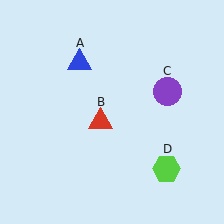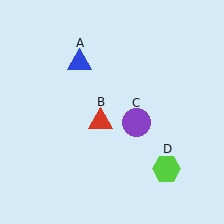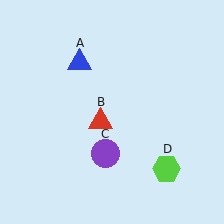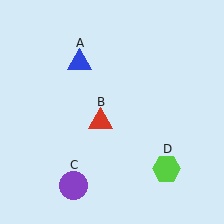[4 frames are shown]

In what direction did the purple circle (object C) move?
The purple circle (object C) moved down and to the left.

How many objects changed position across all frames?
1 object changed position: purple circle (object C).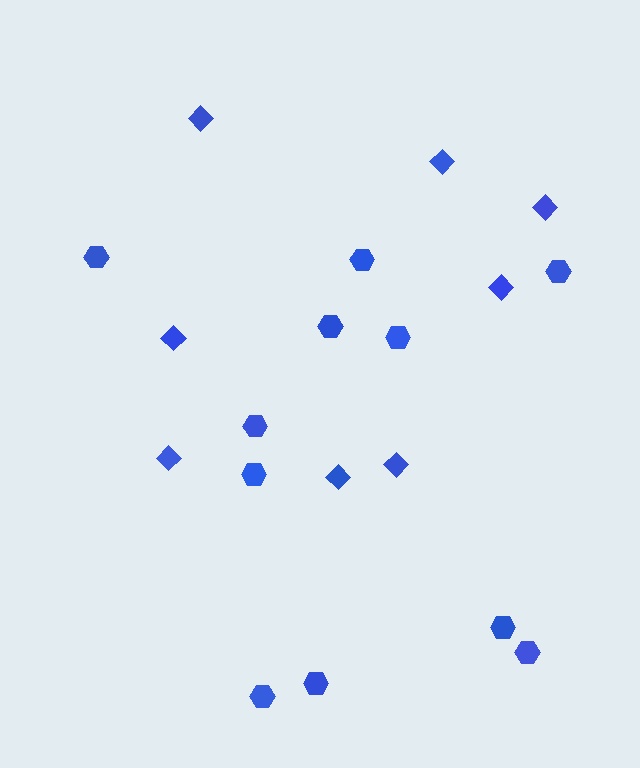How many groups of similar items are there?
There are 2 groups: one group of hexagons (11) and one group of diamonds (8).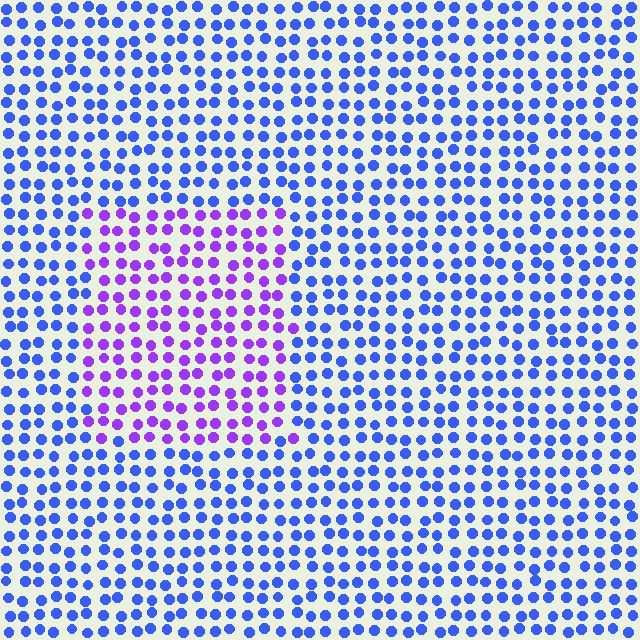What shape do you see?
I see a rectangle.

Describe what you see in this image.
The image is filled with small blue elements in a uniform arrangement. A rectangle-shaped region is visible where the elements are tinted to a slightly different hue, forming a subtle color boundary.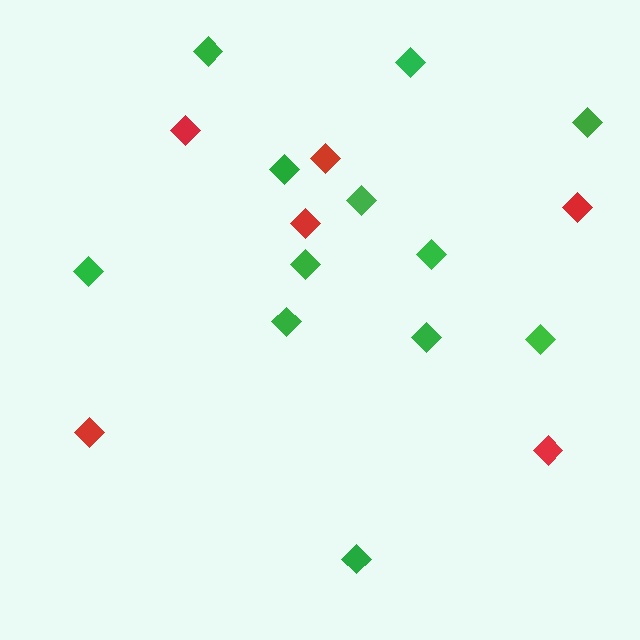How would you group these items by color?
There are 2 groups: one group of red diamonds (6) and one group of green diamonds (12).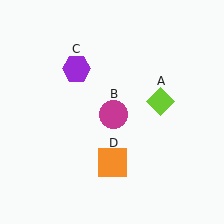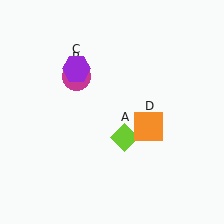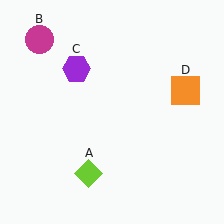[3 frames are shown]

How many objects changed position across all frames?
3 objects changed position: lime diamond (object A), magenta circle (object B), orange square (object D).